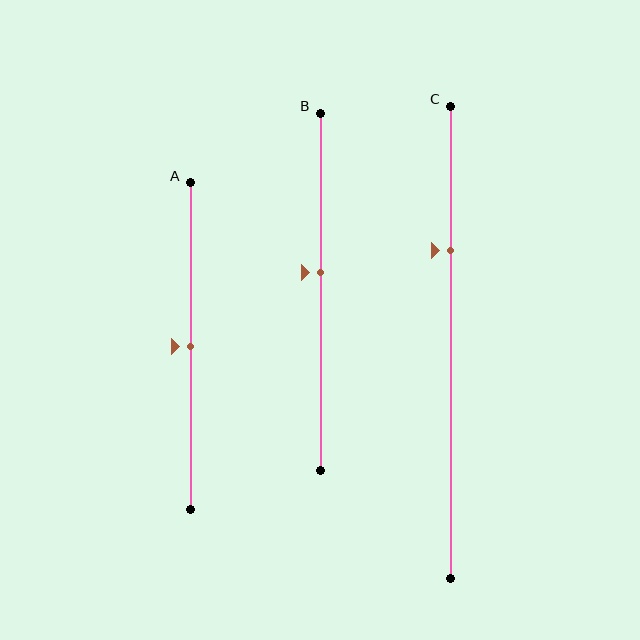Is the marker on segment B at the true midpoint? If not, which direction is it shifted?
No, the marker on segment B is shifted upward by about 5% of the segment length.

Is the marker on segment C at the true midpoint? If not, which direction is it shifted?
No, the marker on segment C is shifted upward by about 20% of the segment length.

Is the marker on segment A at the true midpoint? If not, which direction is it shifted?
Yes, the marker on segment A is at the true midpoint.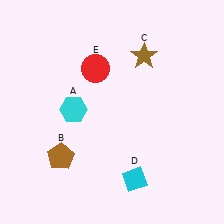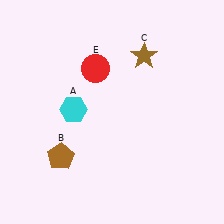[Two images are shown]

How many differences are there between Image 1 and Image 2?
There is 1 difference between the two images.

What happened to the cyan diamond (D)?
The cyan diamond (D) was removed in Image 2. It was in the bottom-right area of Image 1.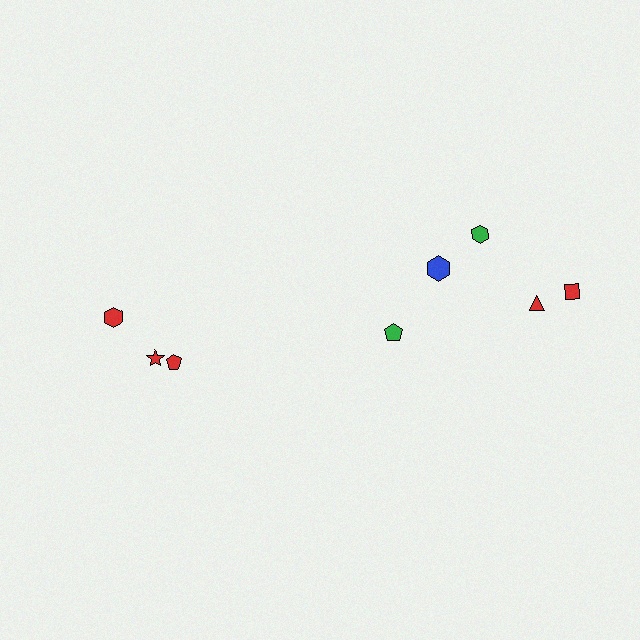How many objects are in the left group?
There are 3 objects.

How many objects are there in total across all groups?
There are 8 objects.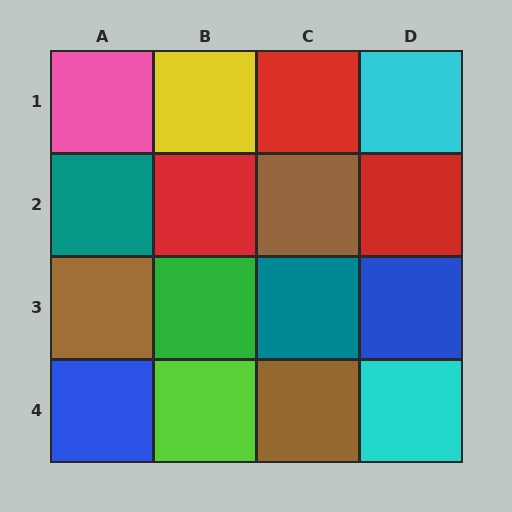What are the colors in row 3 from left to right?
Brown, green, teal, blue.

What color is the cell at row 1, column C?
Red.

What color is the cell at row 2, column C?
Brown.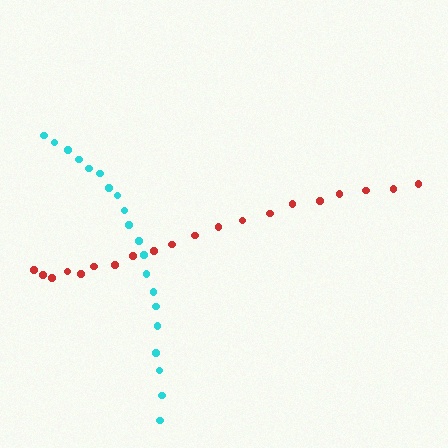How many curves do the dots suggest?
There are 2 distinct paths.